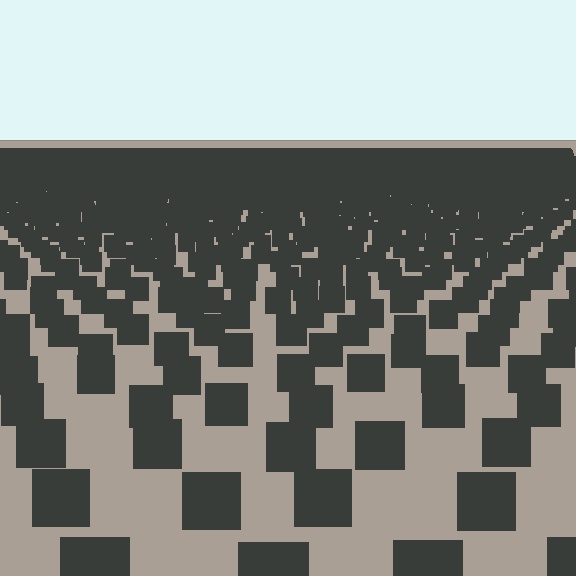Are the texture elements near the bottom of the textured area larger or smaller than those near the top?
Larger. Near the bottom, elements are closer to the viewer and appear at a bigger on-screen size.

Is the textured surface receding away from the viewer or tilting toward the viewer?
The surface is receding away from the viewer. Texture elements get smaller and denser toward the top.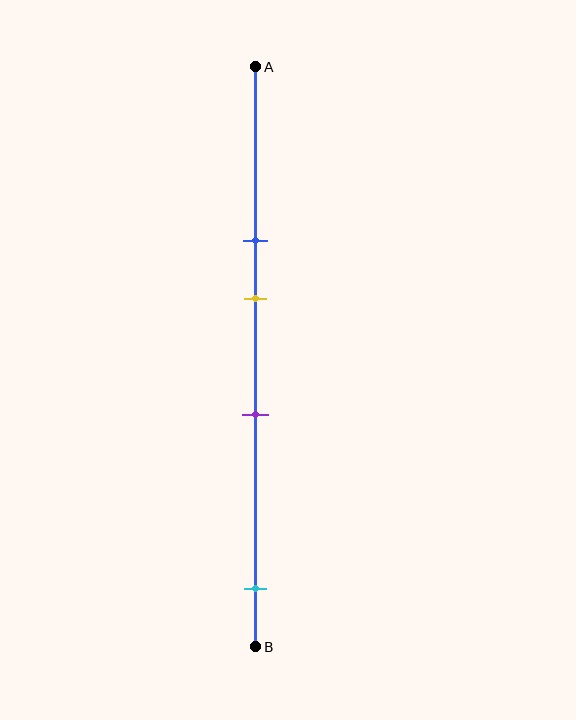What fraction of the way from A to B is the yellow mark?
The yellow mark is approximately 40% (0.4) of the way from A to B.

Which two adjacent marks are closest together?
The blue and yellow marks are the closest adjacent pair.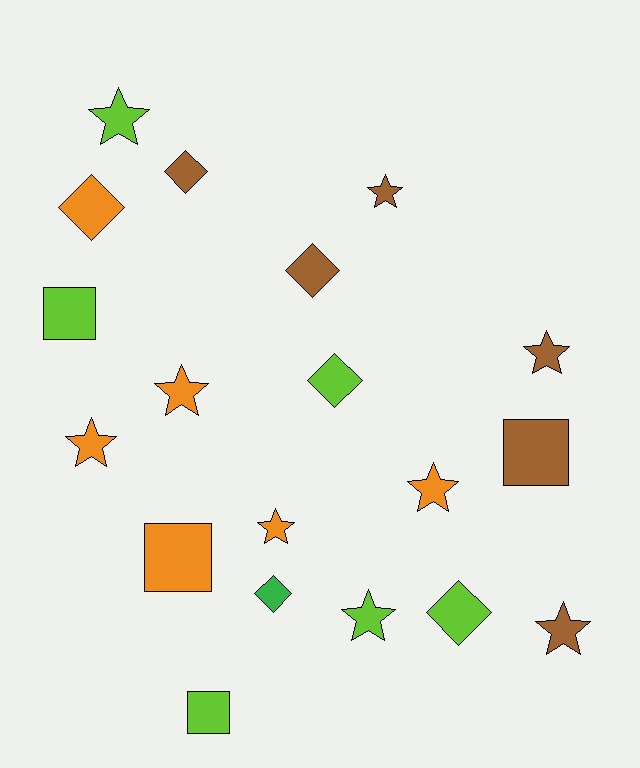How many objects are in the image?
There are 19 objects.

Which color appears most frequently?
Lime, with 6 objects.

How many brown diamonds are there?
There are 2 brown diamonds.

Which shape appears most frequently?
Star, with 9 objects.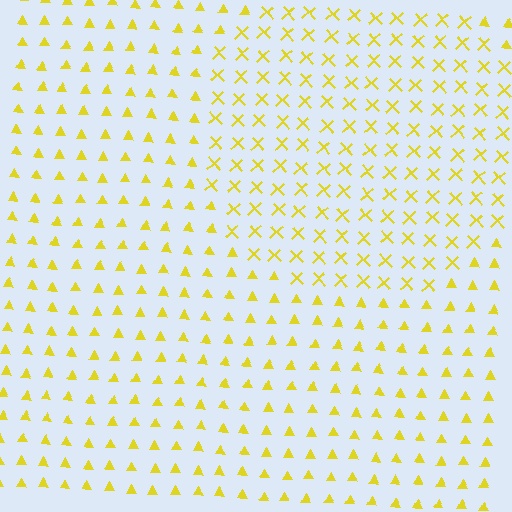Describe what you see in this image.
The image is filled with small yellow elements arranged in a uniform grid. A circle-shaped region contains X marks, while the surrounding area contains triangles. The boundary is defined purely by the change in element shape.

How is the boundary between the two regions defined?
The boundary is defined by a change in element shape: X marks inside vs. triangles outside. All elements share the same color and spacing.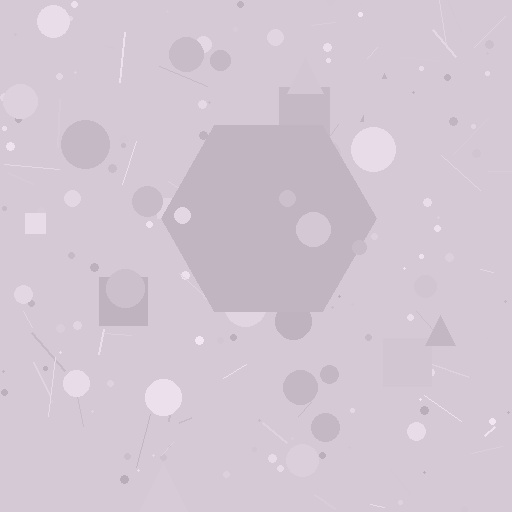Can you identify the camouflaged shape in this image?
The camouflaged shape is a hexagon.